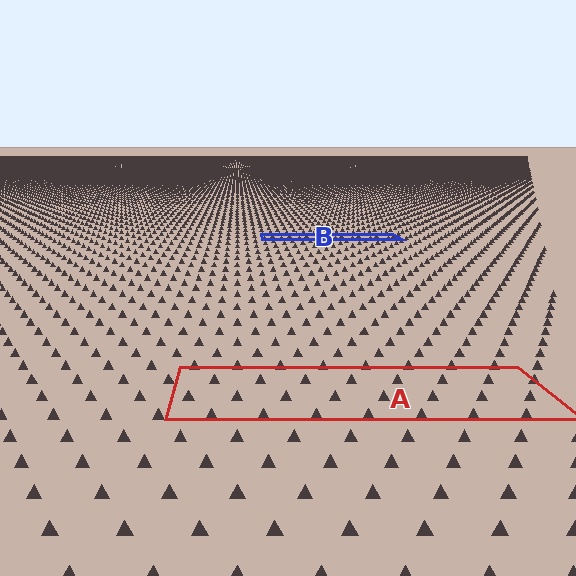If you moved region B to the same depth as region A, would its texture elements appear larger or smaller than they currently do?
They would appear larger. At a closer depth, the same texture elements are projected at a bigger on-screen size.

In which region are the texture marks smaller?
The texture marks are smaller in region B, because it is farther away.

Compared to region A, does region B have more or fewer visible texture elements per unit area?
Region B has more texture elements per unit area — they are packed more densely because it is farther away.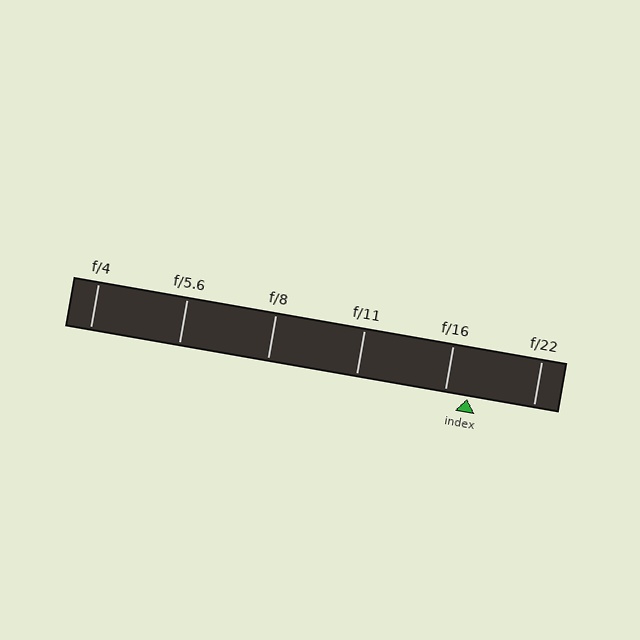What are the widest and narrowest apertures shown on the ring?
The widest aperture shown is f/4 and the narrowest is f/22.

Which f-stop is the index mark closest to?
The index mark is closest to f/16.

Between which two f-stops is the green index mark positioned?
The index mark is between f/16 and f/22.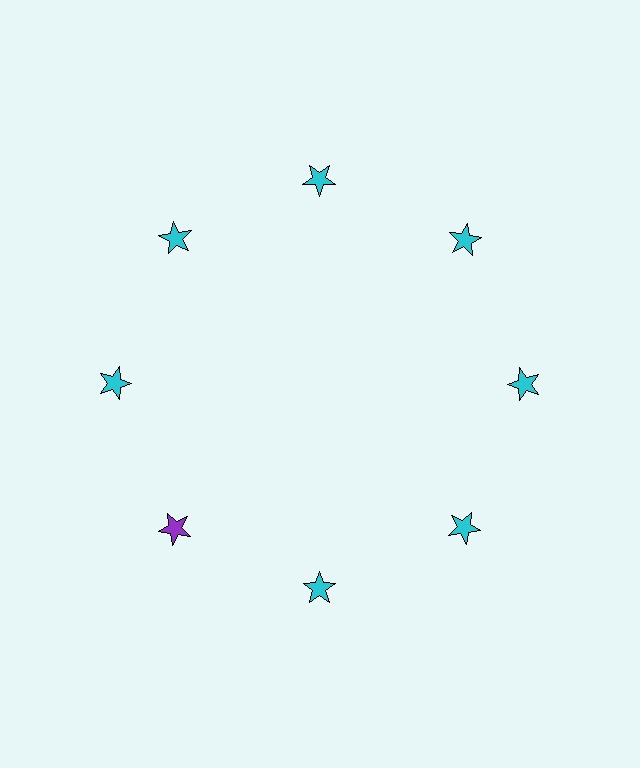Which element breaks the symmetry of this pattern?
The purple star at roughly the 8 o'clock position breaks the symmetry. All other shapes are cyan stars.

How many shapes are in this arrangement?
There are 8 shapes arranged in a ring pattern.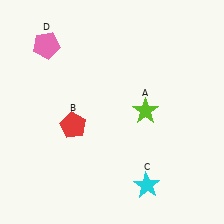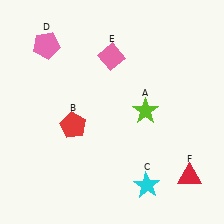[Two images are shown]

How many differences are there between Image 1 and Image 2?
There are 2 differences between the two images.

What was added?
A pink diamond (E), a red triangle (F) were added in Image 2.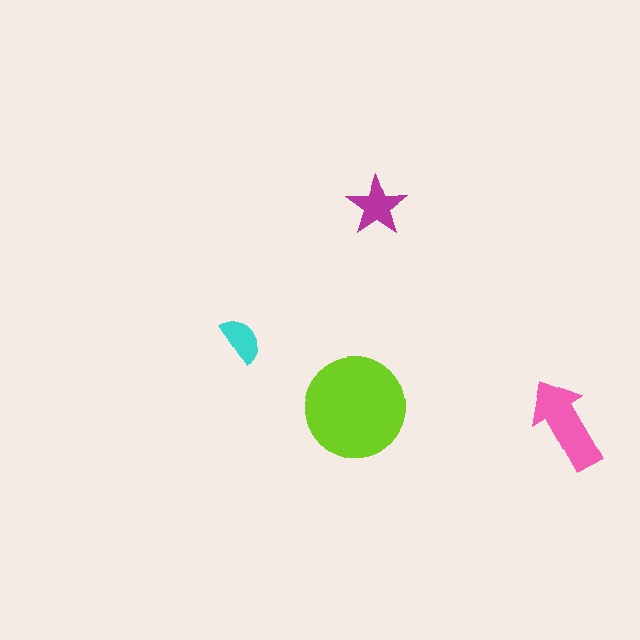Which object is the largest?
The lime circle.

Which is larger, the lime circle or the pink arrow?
The lime circle.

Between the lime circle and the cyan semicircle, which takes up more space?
The lime circle.